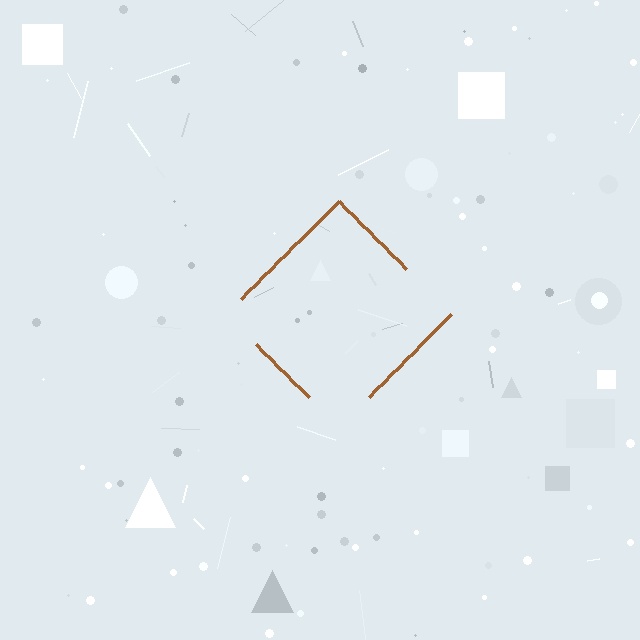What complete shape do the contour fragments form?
The contour fragments form a diamond.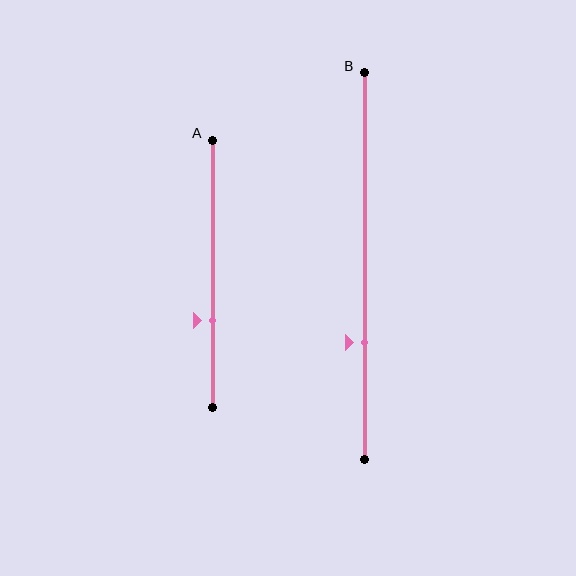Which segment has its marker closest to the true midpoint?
Segment A has its marker closest to the true midpoint.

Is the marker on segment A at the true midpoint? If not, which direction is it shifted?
No, the marker on segment A is shifted downward by about 17% of the segment length.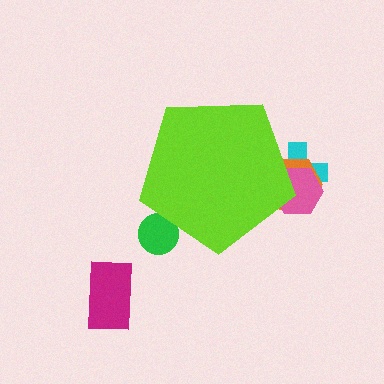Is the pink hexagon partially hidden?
Yes, the pink hexagon is partially hidden behind the lime pentagon.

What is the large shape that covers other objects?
A lime pentagon.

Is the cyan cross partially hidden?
Yes, the cyan cross is partially hidden behind the lime pentagon.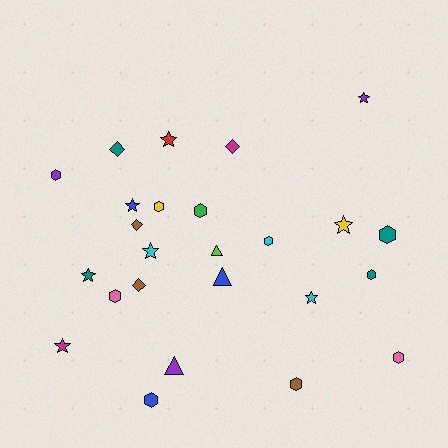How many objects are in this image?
There are 25 objects.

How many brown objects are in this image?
There are 3 brown objects.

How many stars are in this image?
There are 8 stars.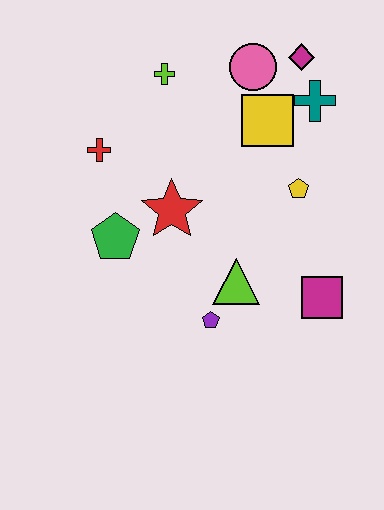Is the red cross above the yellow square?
No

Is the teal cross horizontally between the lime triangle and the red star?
No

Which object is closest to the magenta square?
The lime triangle is closest to the magenta square.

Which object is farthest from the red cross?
The magenta square is farthest from the red cross.